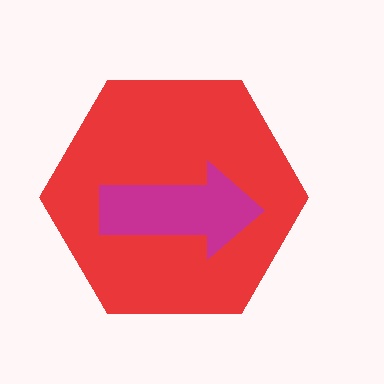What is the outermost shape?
The red hexagon.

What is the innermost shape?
The magenta arrow.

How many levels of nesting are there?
2.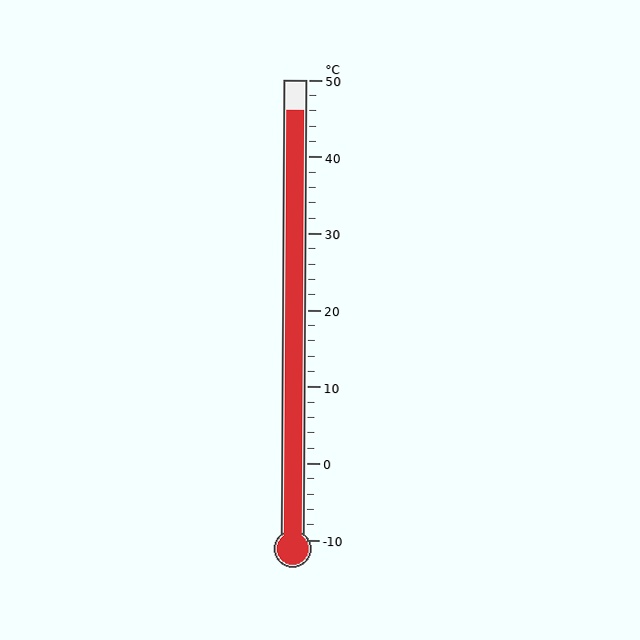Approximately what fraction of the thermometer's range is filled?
The thermometer is filled to approximately 95% of its range.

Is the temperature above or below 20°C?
The temperature is above 20°C.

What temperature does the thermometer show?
The thermometer shows approximately 46°C.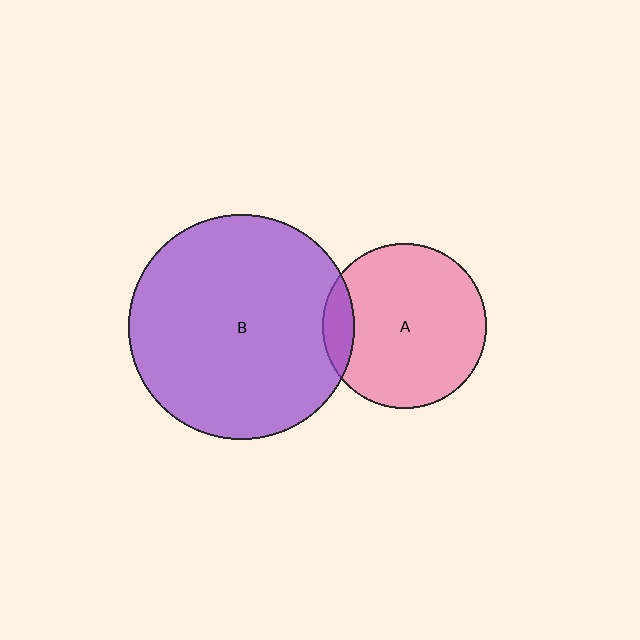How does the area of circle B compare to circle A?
Approximately 1.9 times.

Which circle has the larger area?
Circle B (purple).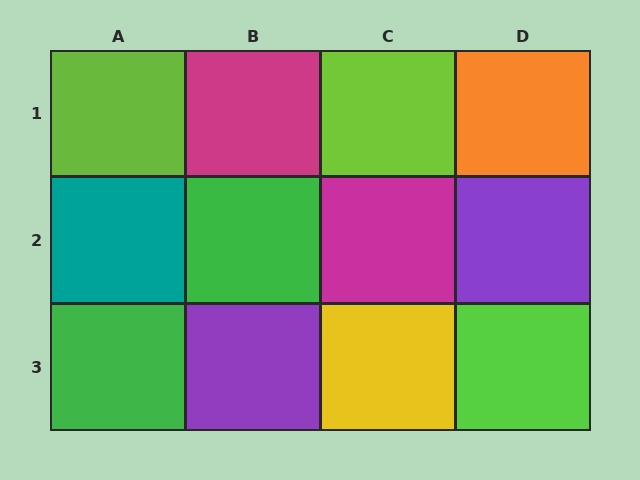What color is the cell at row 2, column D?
Purple.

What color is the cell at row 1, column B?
Magenta.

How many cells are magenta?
2 cells are magenta.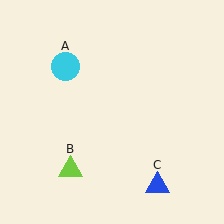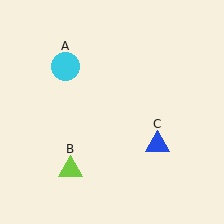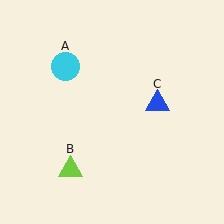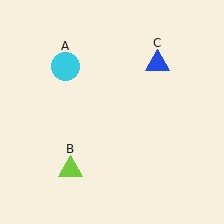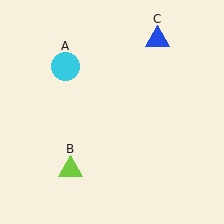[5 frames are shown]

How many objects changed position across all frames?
1 object changed position: blue triangle (object C).